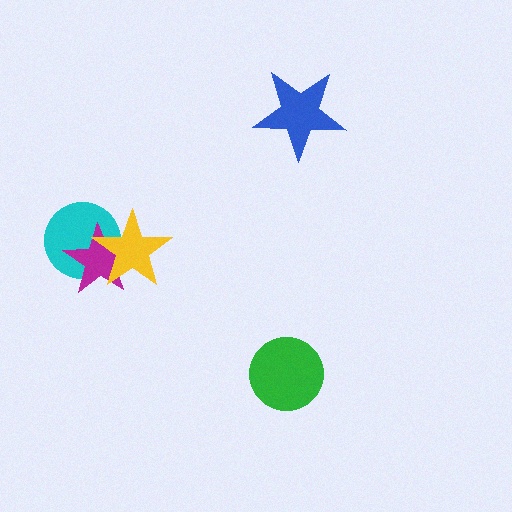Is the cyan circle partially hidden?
Yes, it is partially covered by another shape.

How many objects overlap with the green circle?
0 objects overlap with the green circle.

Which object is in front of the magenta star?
The yellow star is in front of the magenta star.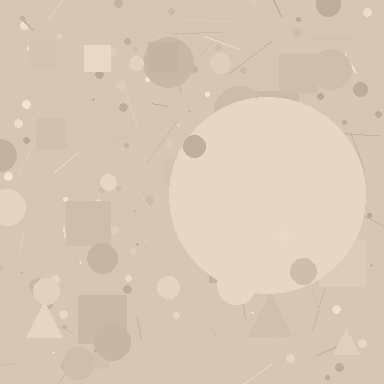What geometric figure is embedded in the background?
A circle is embedded in the background.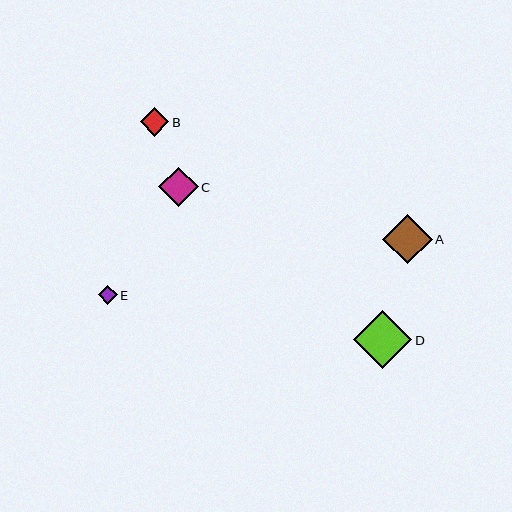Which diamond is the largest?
Diamond D is the largest with a size of approximately 58 pixels.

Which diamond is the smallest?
Diamond E is the smallest with a size of approximately 19 pixels.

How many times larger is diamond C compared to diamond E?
Diamond C is approximately 2.1 times the size of diamond E.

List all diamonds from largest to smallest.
From largest to smallest: D, A, C, B, E.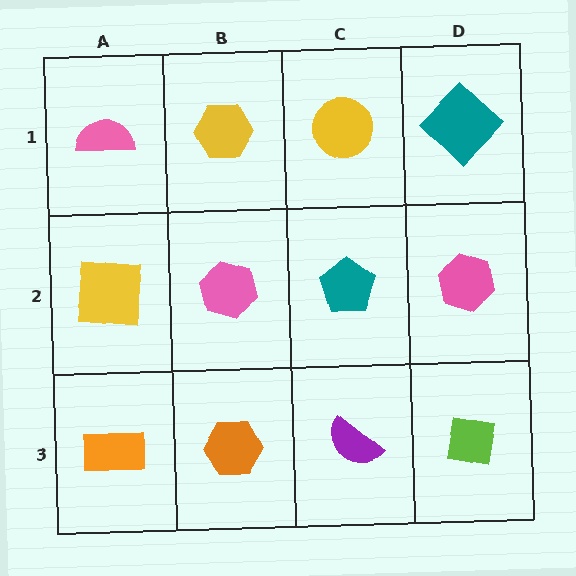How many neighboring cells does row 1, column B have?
3.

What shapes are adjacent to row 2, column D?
A teal diamond (row 1, column D), a lime square (row 3, column D), a teal pentagon (row 2, column C).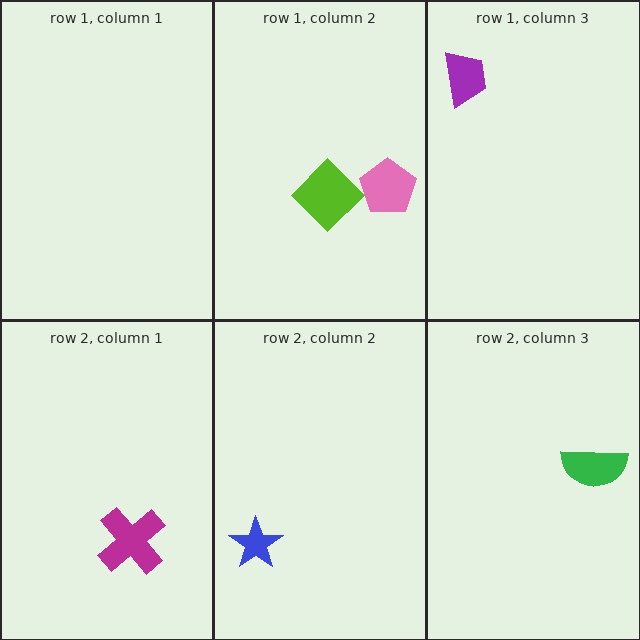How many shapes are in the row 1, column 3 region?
1.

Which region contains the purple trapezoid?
The row 1, column 3 region.